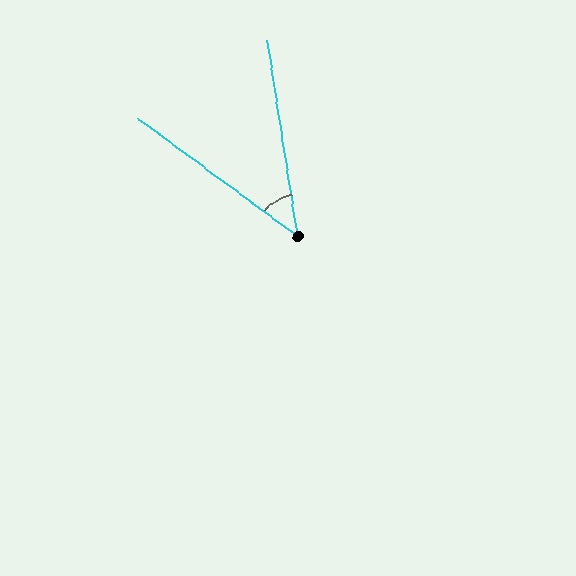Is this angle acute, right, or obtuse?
It is acute.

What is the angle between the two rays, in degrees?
Approximately 44 degrees.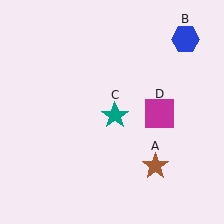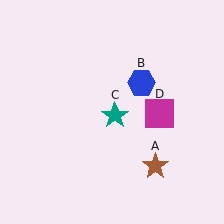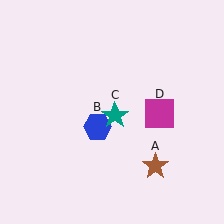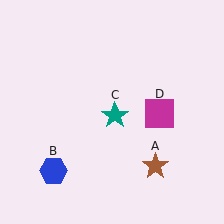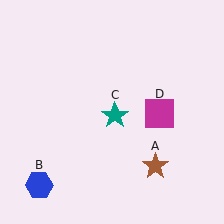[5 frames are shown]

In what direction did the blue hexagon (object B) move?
The blue hexagon (object B) moved down and to the left.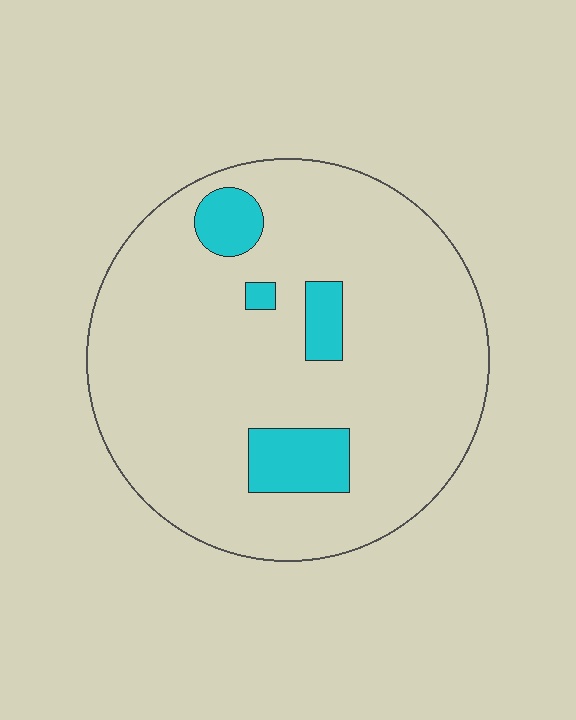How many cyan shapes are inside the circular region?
4.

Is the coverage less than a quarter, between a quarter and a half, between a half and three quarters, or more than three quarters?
Less than a quarter.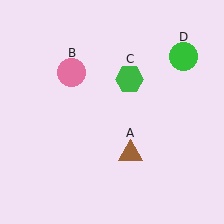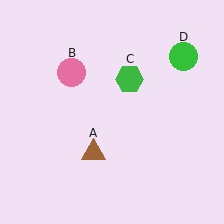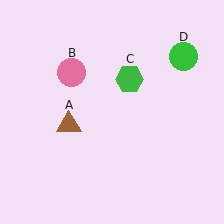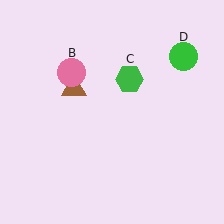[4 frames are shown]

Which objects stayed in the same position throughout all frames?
Pink circle (object B) and green hexagon (object C) and green circle (object D) remained stationary.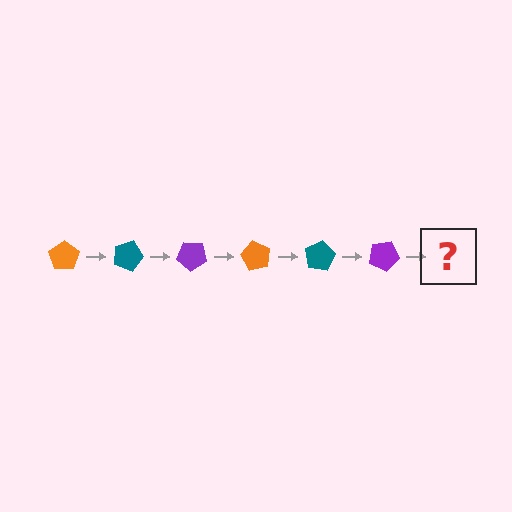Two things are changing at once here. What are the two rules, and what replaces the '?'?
The two rules are that it rotates 20 degrees each step and the color cycles through orange, teal, and purple. The '?' should be an orange pentagon, rotated 120 degrees from the start.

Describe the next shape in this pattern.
It should be an orange pentagon, rotated 120 degrees from the start.